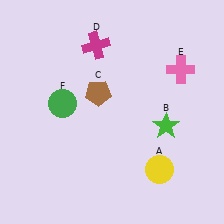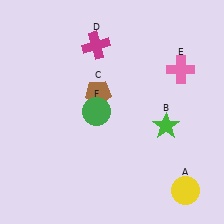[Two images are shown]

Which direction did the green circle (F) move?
The green circle (F) moved right.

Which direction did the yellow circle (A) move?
The yellow circle (A) moved right.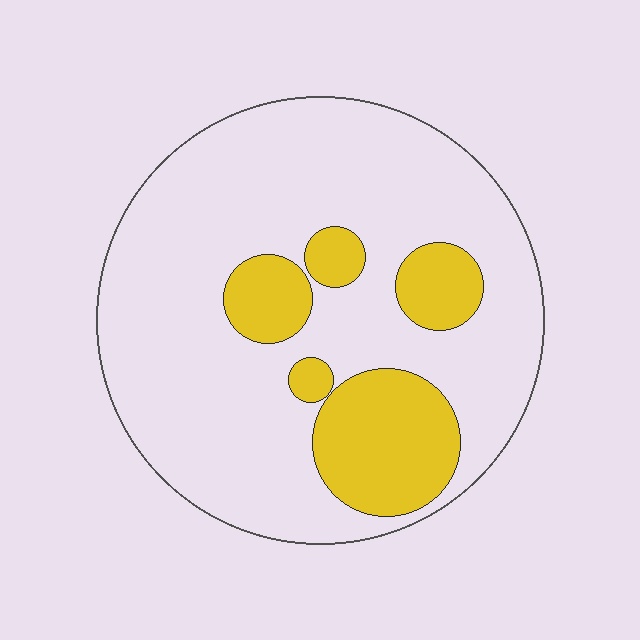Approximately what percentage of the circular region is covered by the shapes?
Approximately 20%.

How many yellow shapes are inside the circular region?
5.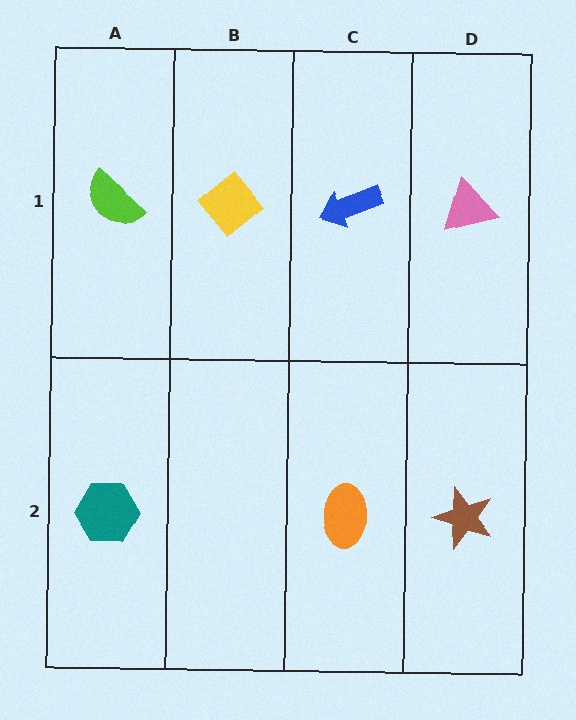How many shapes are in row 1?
4 shapes.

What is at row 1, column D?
A pink triangle.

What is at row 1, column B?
A yellow diamond.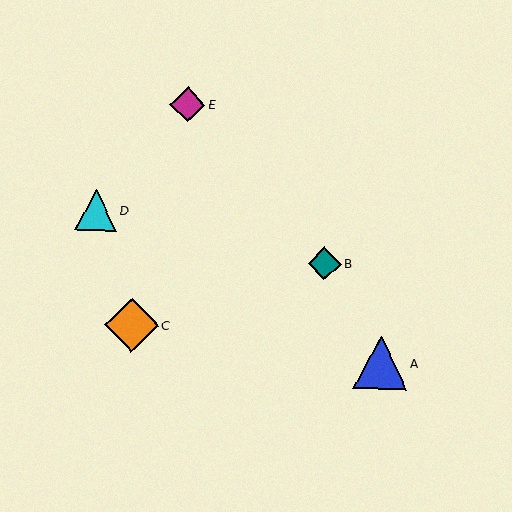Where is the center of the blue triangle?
The center of the blue triangle is at (381, 363).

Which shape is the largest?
The blue triangle (labeled A) is the largest.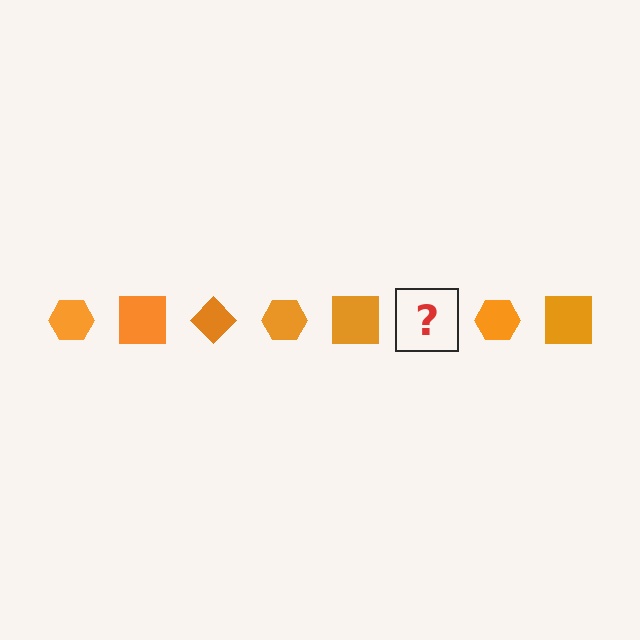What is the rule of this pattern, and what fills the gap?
The rule is that the pattern cycles through hexagon, square, diamond shapes in orange. The gap should be filled with an orange diamond.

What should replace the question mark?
The question mark should be replaced with an orange diamond.